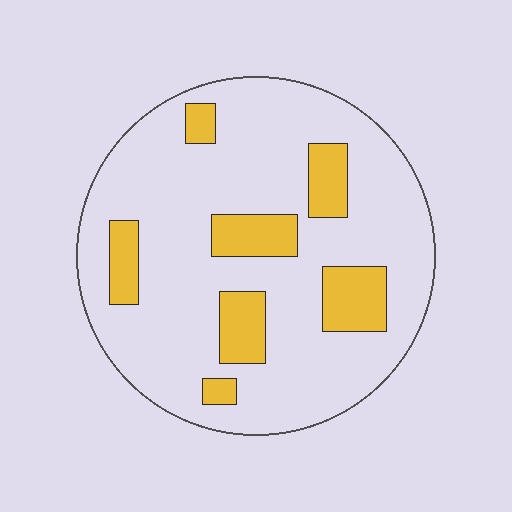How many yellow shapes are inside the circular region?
7.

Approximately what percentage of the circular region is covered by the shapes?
Approximately 20%.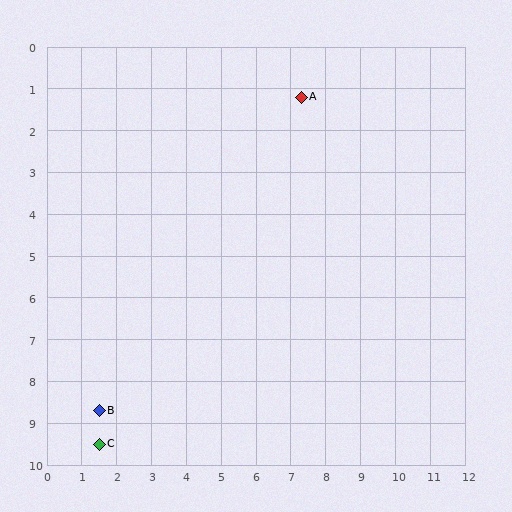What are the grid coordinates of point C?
Point C is at approximately (1.5, 9.5).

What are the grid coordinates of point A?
Point A is at approximately (7.3, 1.2).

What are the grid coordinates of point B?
Point B is at approximately (1.5, 8.7).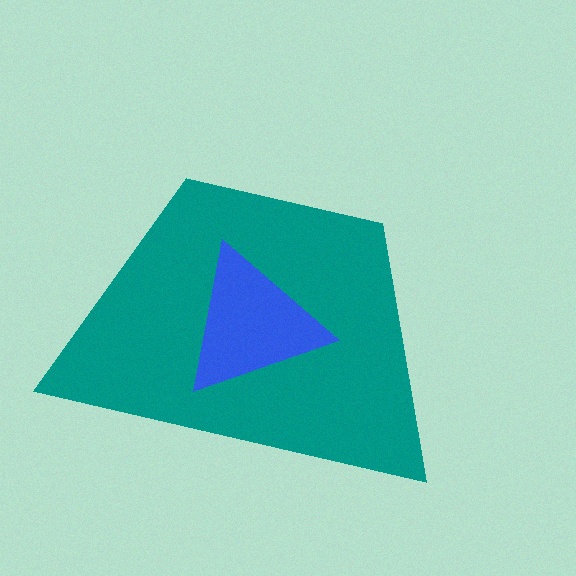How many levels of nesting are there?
2.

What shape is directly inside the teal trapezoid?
The blue triangle.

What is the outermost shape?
The teal trapezoid.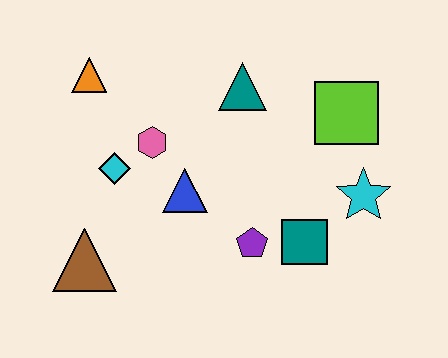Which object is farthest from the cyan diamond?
The cyan star is farthest from the cyan diamond.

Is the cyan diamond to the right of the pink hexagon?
No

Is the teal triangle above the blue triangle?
Yes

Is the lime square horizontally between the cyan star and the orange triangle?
Yes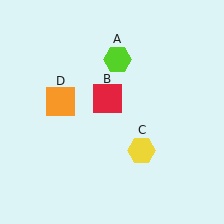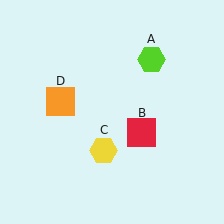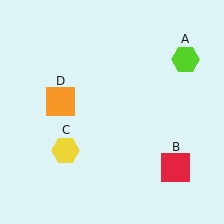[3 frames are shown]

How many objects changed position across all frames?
3 objects changed position: lime hexagon (object A), red square (object B), yellow hexagon (object C).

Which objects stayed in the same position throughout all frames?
Orange square (object D) remained stationary.